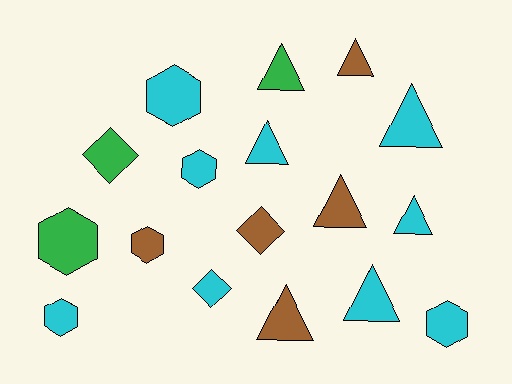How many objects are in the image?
There are 17 objects.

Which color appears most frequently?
Cyan, with 9 objects.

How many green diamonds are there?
There is 1 green diamond.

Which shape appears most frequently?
Triangle, with 8 objects.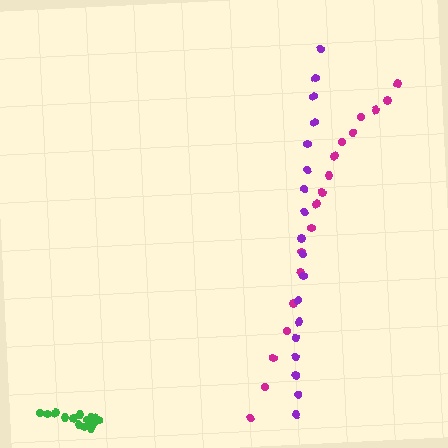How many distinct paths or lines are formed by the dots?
There are 3 distinct paths.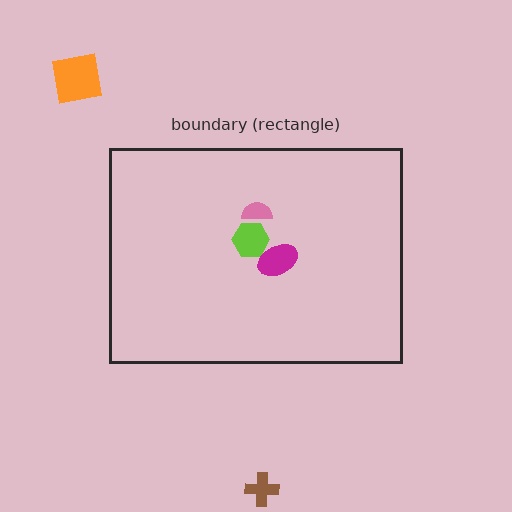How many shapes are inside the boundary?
3 inside, 2 outside.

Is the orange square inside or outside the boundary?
Outside.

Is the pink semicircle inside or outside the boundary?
Inside.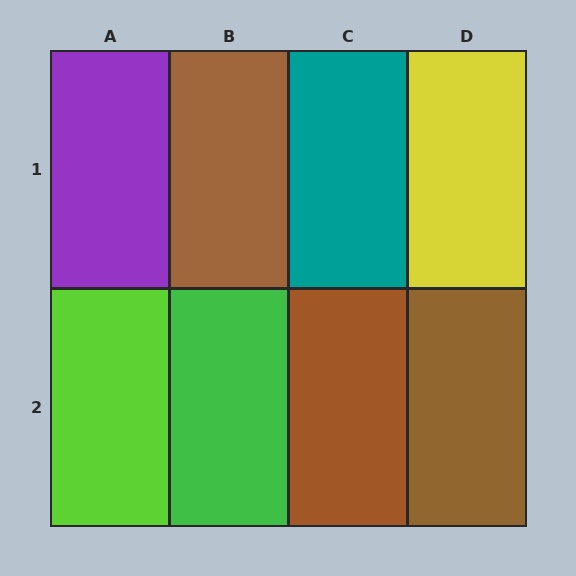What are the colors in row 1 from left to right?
Purple, brown, teal, yellow.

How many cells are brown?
3 cells are brown.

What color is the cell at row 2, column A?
Lime.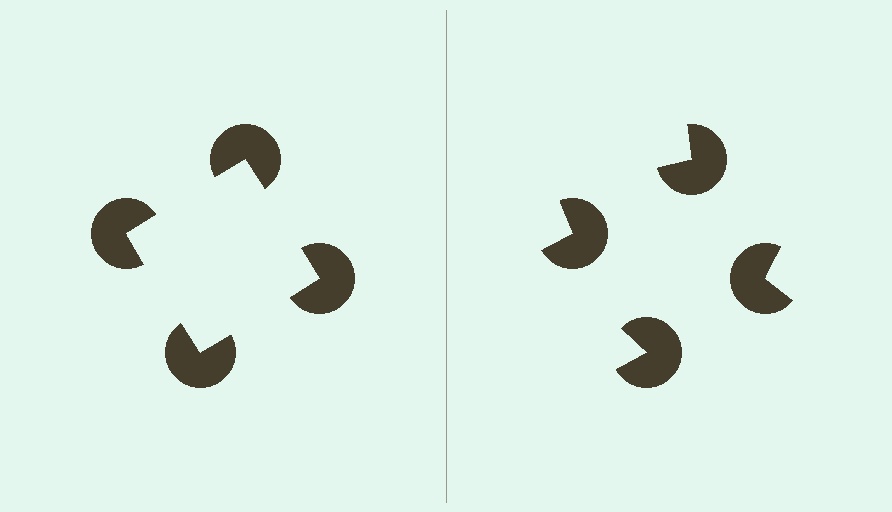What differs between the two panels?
The pac-man discs are positioned identically on both sides; only the wedge orientations differ. On the left they align to a square; on the right they are misaligned.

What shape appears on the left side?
An illusory square.